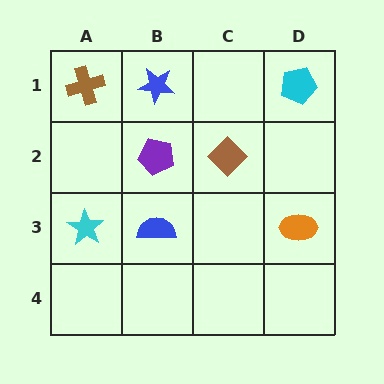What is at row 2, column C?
A brown diamond.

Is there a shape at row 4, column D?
No, that cell is empty.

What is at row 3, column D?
An orange ellipse.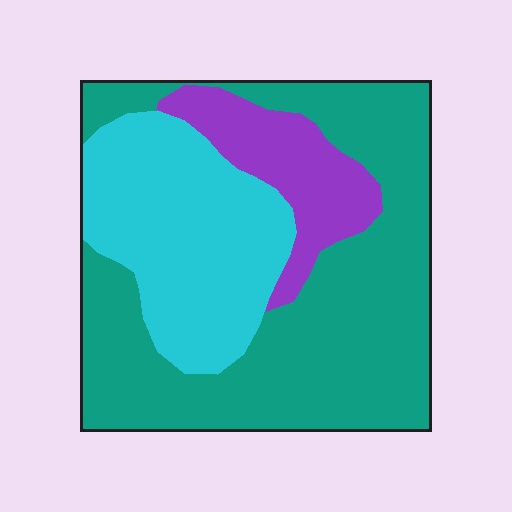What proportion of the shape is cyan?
Cyan takes up about one third (1/3) of the shape.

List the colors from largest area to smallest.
From largest to smallest: teal, cyan, purple.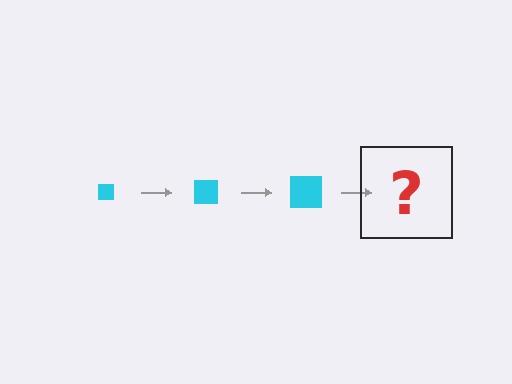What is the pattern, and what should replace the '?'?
The pattern is that the square gets progressively larger each step. The '?' should be a cyan square, larger than the previous one.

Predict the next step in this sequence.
The next step is a cyan square, larger than the previous one.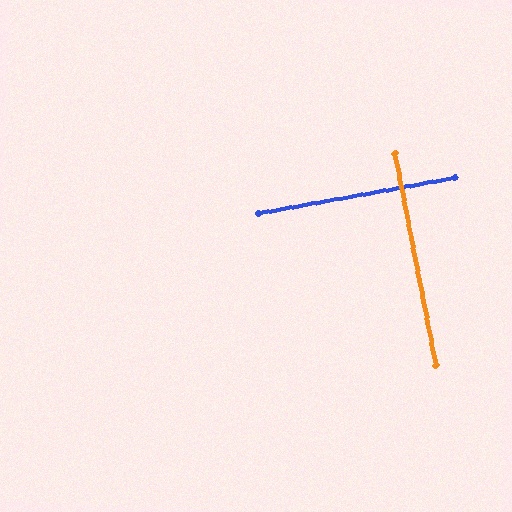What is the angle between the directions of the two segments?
Approximately 89 degrees.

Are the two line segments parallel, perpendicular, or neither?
Perpendicular — they meet at approximately 89°.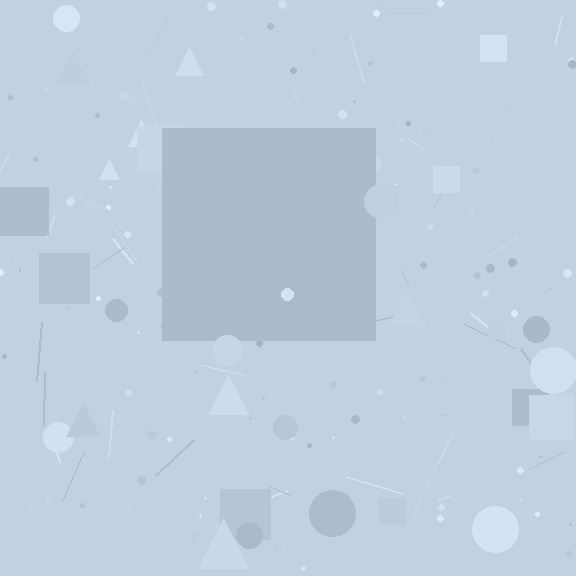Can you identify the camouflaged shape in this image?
The camouflaged shape is a square.